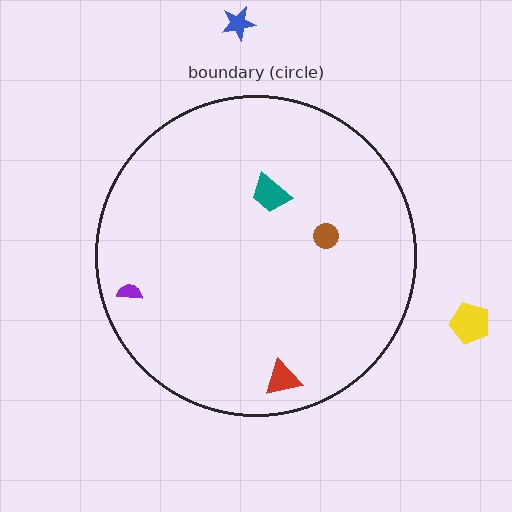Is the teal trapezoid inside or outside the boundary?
Inside.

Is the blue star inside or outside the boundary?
Outside.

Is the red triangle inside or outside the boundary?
Inside.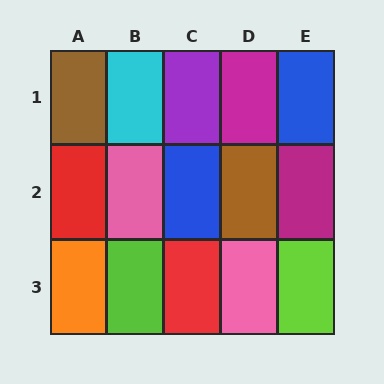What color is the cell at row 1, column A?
Brown.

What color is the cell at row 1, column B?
Cyan.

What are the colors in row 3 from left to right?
Orange, lime, red, pink, lime.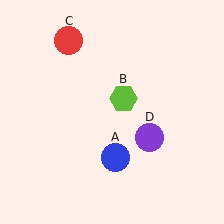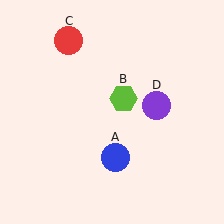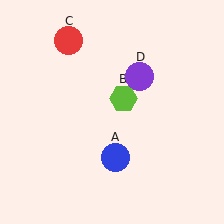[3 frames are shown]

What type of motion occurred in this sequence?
The purple circle (object D) rotated counterclockwise around the center of the scene.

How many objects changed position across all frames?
1 object changed position: purple circle (object D).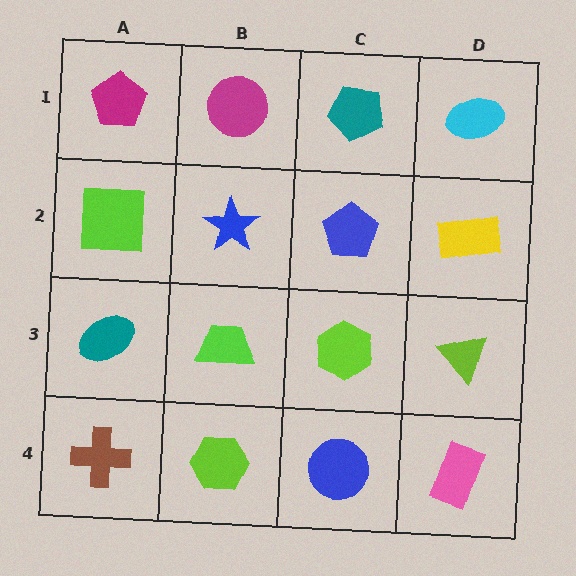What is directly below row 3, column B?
A lime hexagon.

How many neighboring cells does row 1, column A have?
2.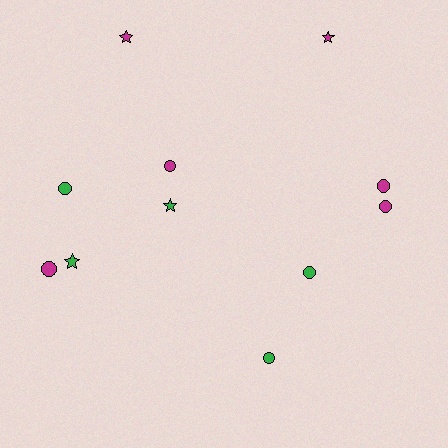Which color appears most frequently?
Magenta, with 6 objects.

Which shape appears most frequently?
Circle, with 7 objects.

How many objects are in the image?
There are 11 objects.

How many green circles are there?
There are 3 green circles.